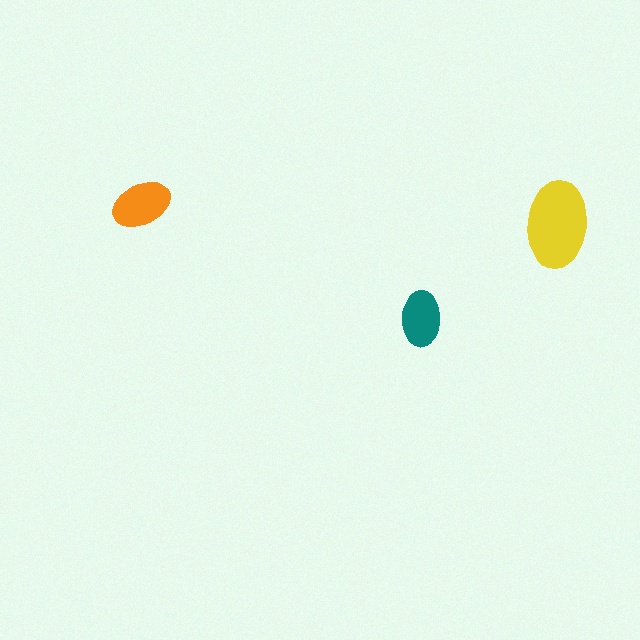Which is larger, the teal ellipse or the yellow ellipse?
The yellow one.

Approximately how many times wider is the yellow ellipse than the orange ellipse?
About 1.5 times wider.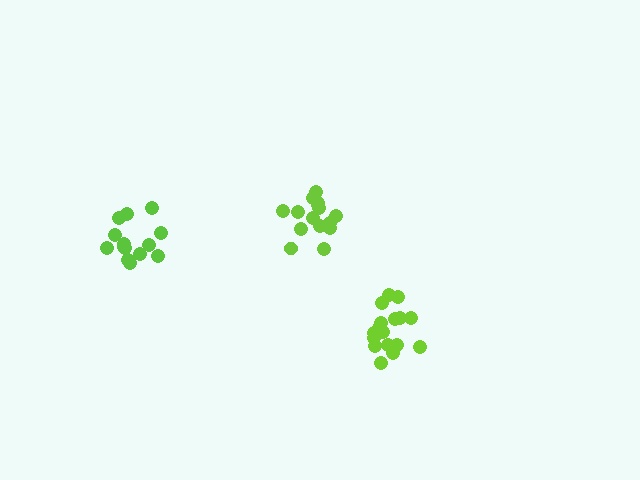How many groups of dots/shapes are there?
There are 3 groups.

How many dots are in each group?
Group 1: 14 dots, Group 2: 17 dots, Group 3: 15 dots (46 total).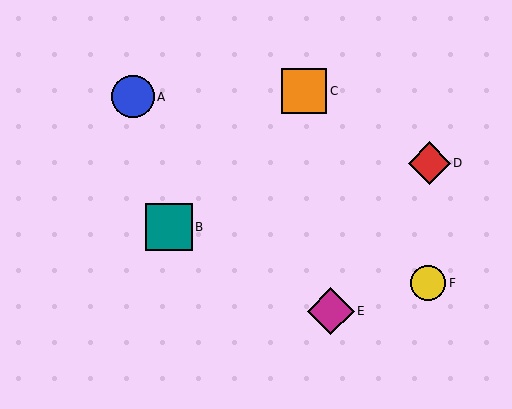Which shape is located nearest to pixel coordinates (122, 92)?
The blue circle (labeled A) at (133, 97) is nearest to that location.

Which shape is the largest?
The teal square (labeled B) is the largest.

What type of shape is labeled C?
Shape C is an orange square.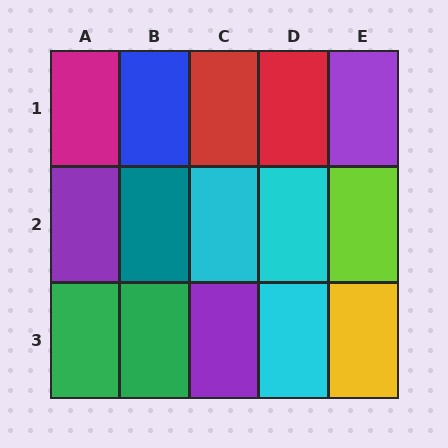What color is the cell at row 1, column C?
Red.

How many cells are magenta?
1 cell is magenta.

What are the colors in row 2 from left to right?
Purple, teal, cyan, cyan, lime.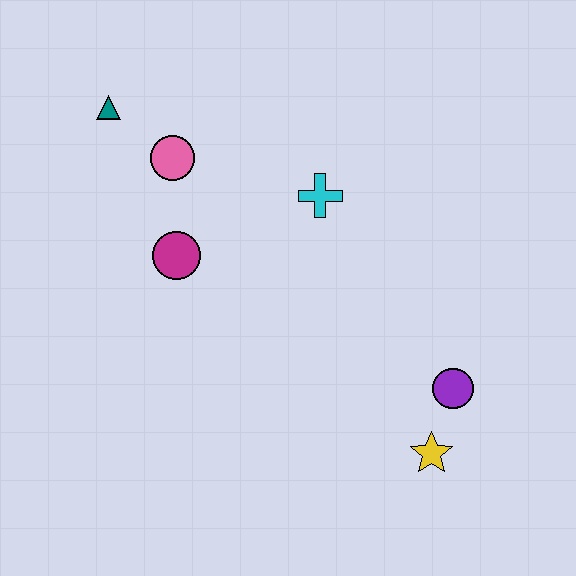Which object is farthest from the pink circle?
The yellow star is farthest from the pink circle.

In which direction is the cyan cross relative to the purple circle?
The cyan cross is above the purple circle.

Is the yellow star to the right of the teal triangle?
Yes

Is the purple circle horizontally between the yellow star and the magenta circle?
No